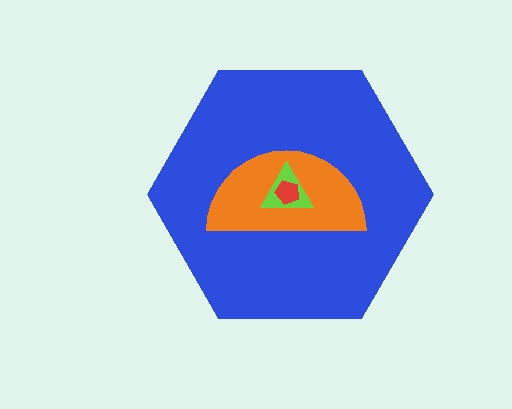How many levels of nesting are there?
4.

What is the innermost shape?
The red pentagon.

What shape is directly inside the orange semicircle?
The lime triangle.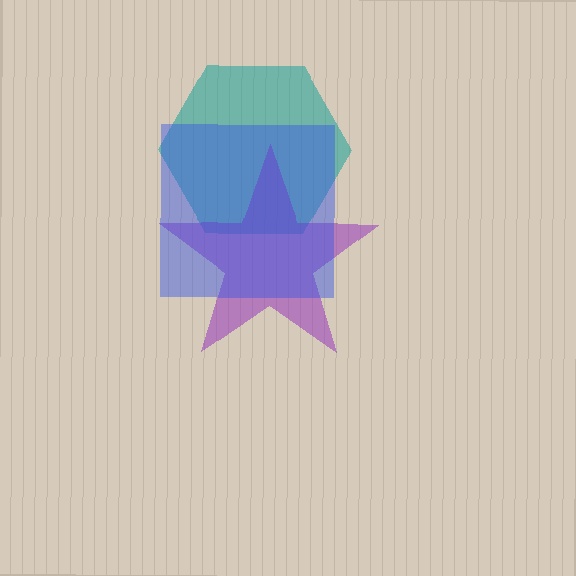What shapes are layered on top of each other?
The layered shapes are: a teal hexagon, a purple star, a blue square.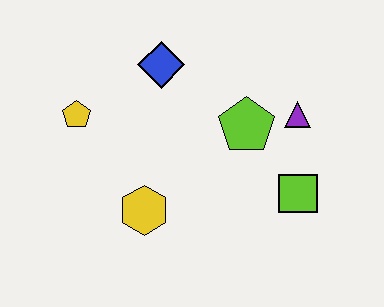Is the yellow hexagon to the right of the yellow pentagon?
Yes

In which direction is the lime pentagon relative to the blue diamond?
The lime pentagon is to the right of the blue diamond.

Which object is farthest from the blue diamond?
The lime square is farthest from the blue diamond.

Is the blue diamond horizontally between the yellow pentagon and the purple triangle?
Yes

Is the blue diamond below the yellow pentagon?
No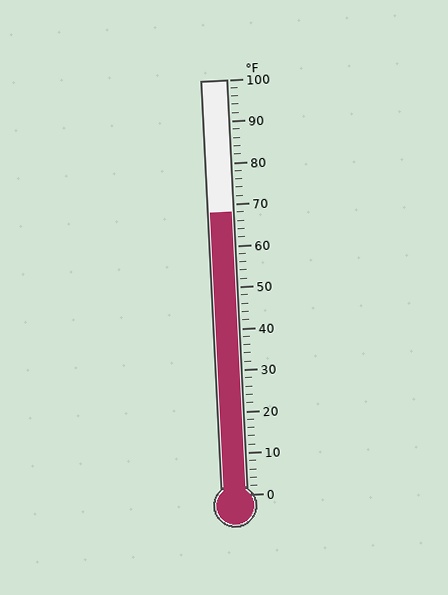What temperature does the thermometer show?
The thermometer shows approximately 68°F.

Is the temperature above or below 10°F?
The temperature is above 10°F.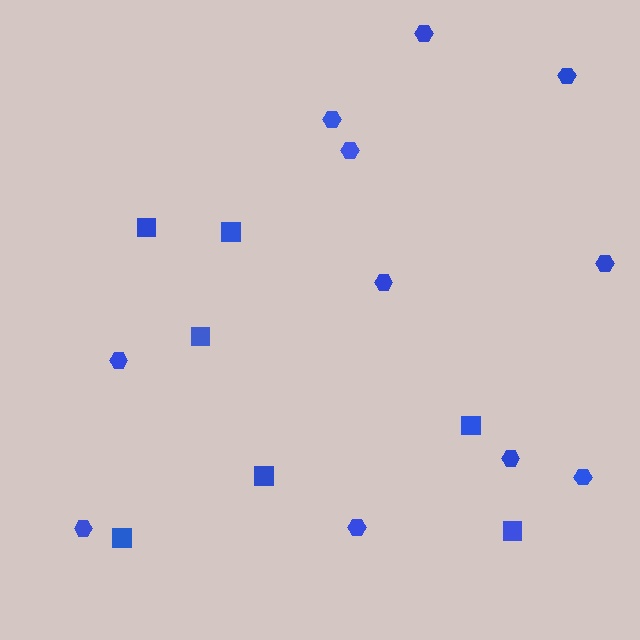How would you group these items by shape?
There are 2 groups: one group of squares (7) and one group of hexagons (11).